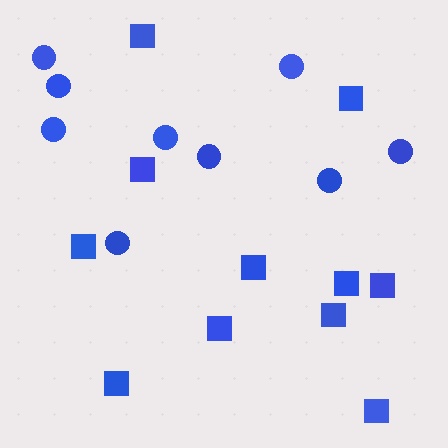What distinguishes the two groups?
There are 2 groups: one group of squares (11) and one group of circles (9).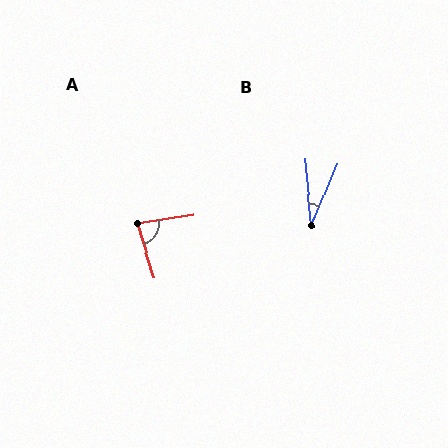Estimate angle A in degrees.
Approximately 81 degrees.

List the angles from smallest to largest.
B (28°), A (81°).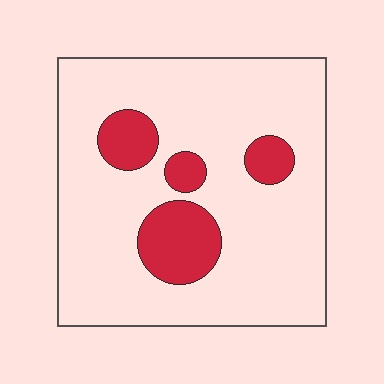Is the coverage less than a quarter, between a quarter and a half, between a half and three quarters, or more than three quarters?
Less than a quarter.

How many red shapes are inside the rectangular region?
4.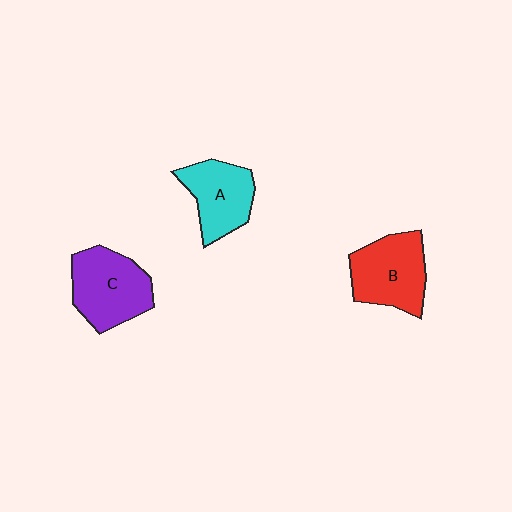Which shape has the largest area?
Shape C (purple).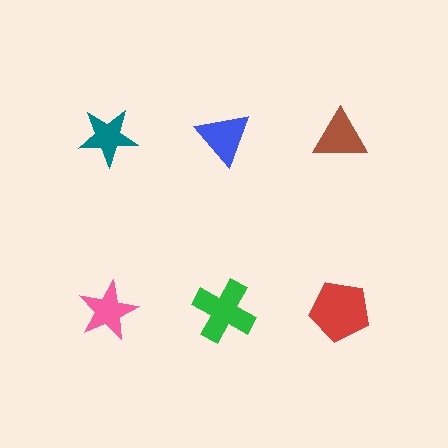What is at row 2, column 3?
A red pentagon.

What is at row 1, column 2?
A blue triangle.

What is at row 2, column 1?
A pink star.